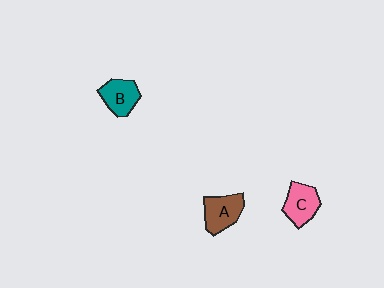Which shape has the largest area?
Shape A (brown).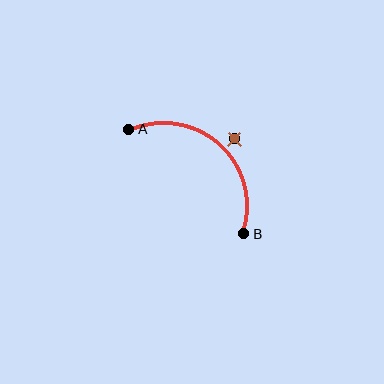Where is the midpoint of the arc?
The arc midpoint is the point on the curve farthest from the straight line joining A and B. It sits above and to the right of that line.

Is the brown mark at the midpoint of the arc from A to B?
No — the brown mark does not lie on the arc at all. It sits slightly outside the curve.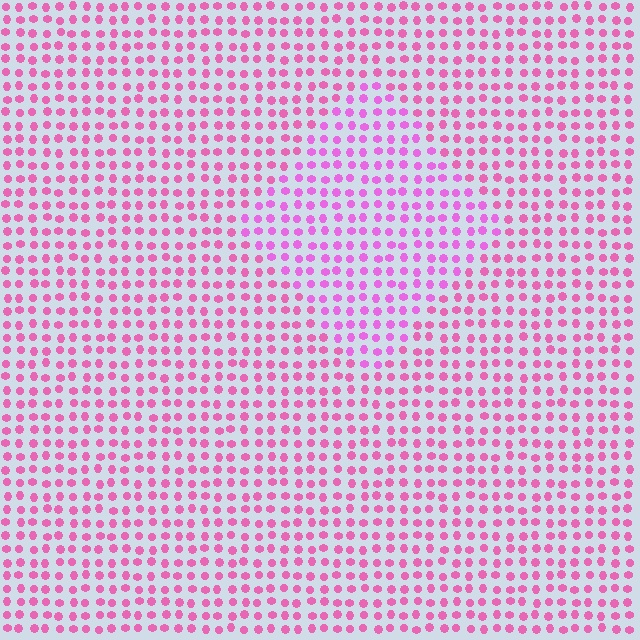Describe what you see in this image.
The image is filled with small pink elements in a uniform arrangement. A diamond-shaped region is visible where the elements are tinted to a slightly different hue, forming a subtle color boundary.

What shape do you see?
I see a diamond.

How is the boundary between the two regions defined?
The boundary is defined purely by a slight shift in hue (about 21 degrees). Spacing, size, and orientation are identical on both sides.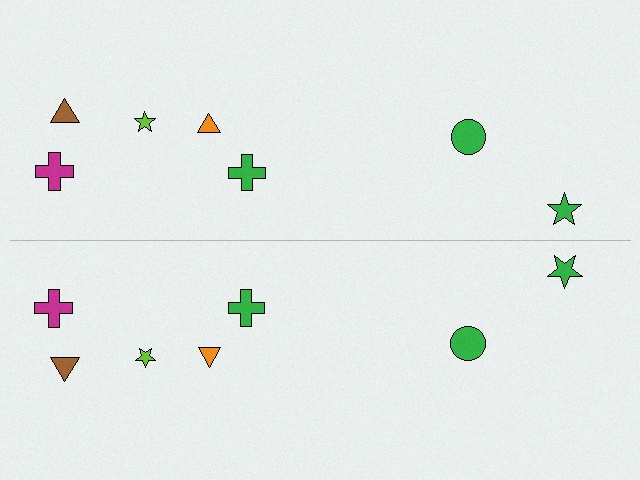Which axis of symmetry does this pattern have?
The pattern has a horizontal axis of symmetry running through the center of the image.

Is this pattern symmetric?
Yes, this pattern has bilateral (reflection) symmetry.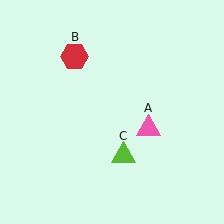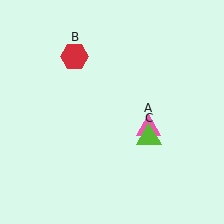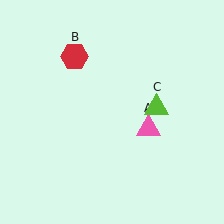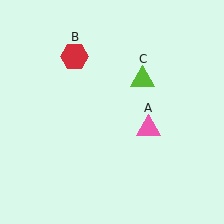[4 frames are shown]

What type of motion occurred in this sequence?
The lime triangle (object C) rotated counterclockwise around the center of the scene.